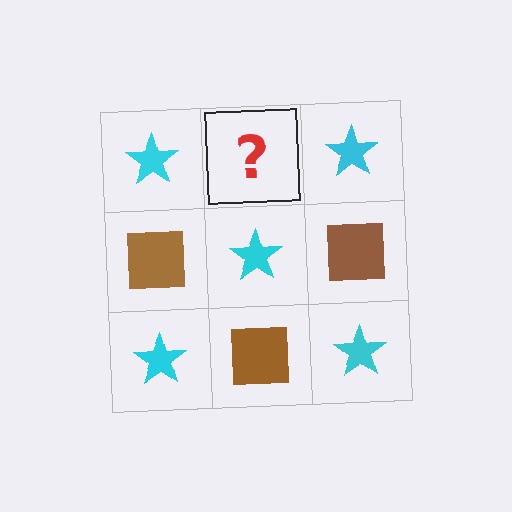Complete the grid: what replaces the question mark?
The question mark should be replaced with a brown square.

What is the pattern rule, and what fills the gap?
The rule is that it alternates cyan star and brown square in a checkerboard pattern. The gap should be filled with a brown square.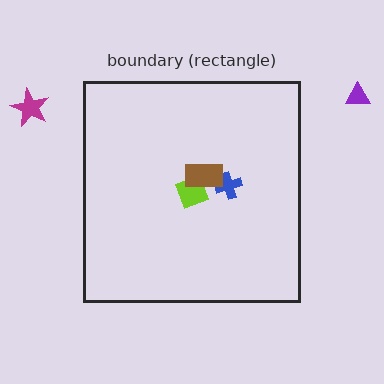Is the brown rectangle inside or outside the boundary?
Inside.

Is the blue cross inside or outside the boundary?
Inside.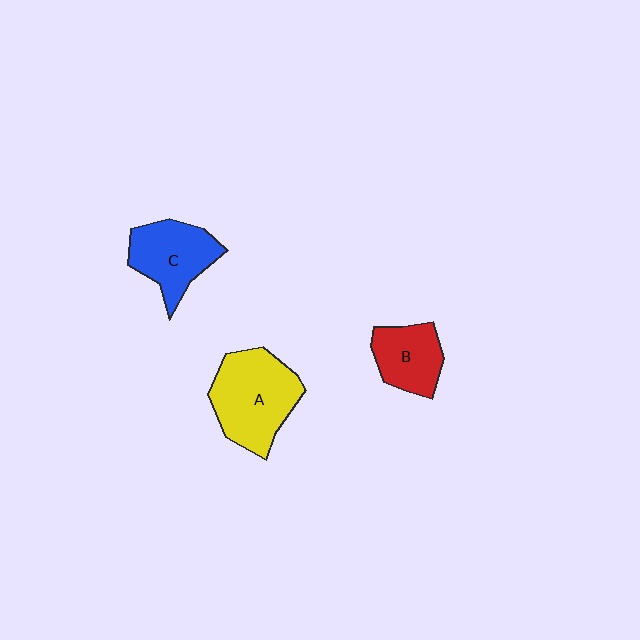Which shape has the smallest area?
Shape B (red).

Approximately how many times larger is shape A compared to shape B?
Approximately 1.6 times.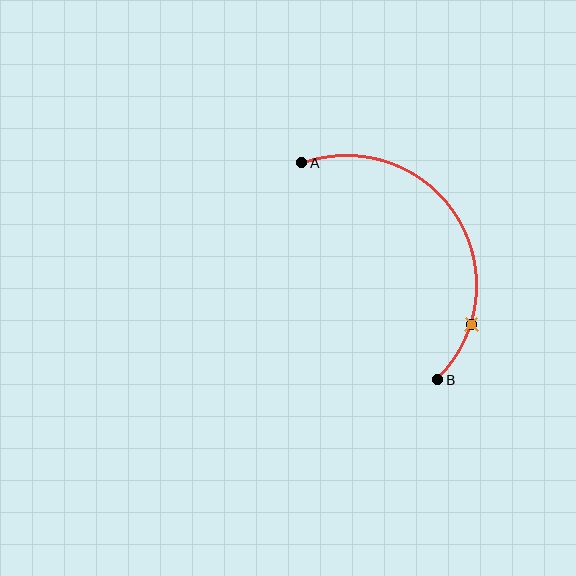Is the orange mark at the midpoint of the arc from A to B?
No. The orange mark lies on the arc but is closer to endpoint B. The arc midpoint would be at the point on the curve equidistant along the arc from both A and B.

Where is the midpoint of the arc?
The arc midpoint is the point on the curve farthest from the straight line joining A and B. It sits to the right of that line.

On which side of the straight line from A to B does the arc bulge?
The arc bulges to the right of the straight line connecting A and B.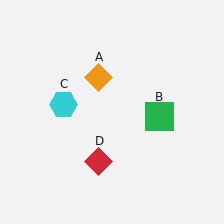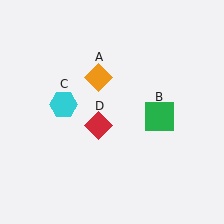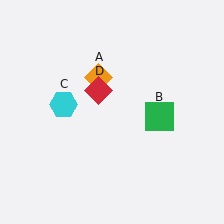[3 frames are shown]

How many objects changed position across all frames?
1 object changed position: red diamond (object D).